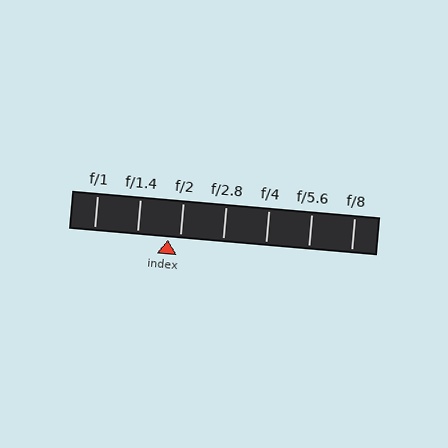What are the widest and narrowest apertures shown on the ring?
The widest aperture shown is f/1 and the narrowest is f/8.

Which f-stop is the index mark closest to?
The index mark is closest to f/2.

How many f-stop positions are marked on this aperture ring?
There are 7 f-stop positions marked.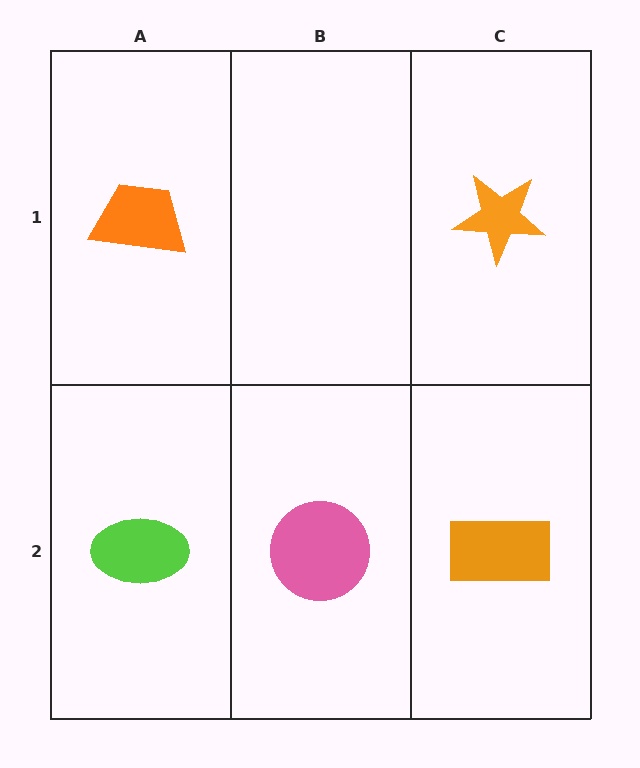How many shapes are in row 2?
3 shapes.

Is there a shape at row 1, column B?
No, that cell is empty.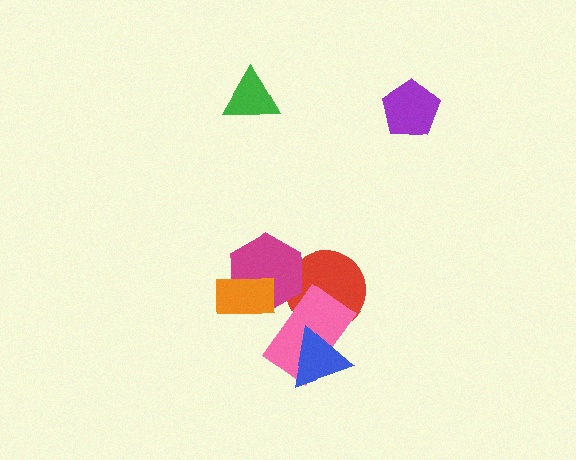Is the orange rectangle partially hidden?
No, no other shape covers it.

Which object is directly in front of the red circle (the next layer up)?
The pink rectangle is directly in front of the red circle.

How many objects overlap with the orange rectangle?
1 object overlaps with the orange rectangle.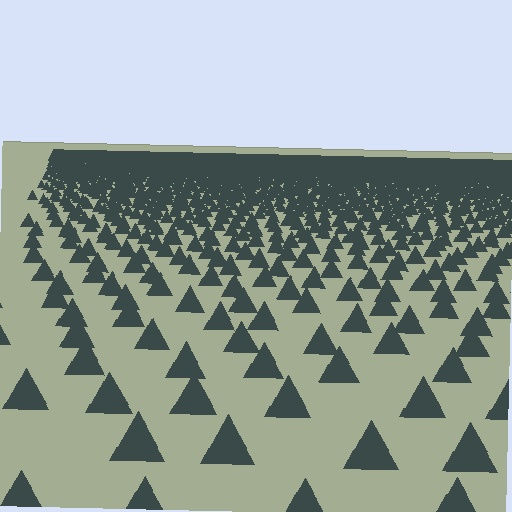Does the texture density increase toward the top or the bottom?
Density increases toward the top.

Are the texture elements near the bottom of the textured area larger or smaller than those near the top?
Larger. Near the bottom, elements are closer to the viewer and appear at a bigger on-screen size.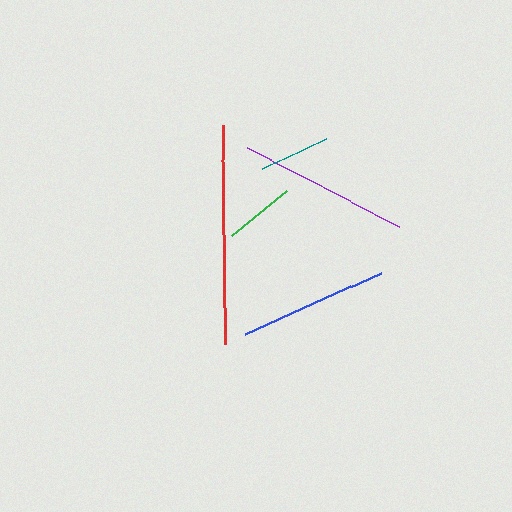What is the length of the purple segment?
The purple segment is approximately 172 pixels long.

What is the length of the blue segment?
The blue segment is approximately 150 pixels long.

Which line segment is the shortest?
The teal line is the shortest at approximately 69 pixels.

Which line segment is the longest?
The red line is the longest at approximately 219 pixels.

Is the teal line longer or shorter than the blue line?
The blue line is longer than the teal line.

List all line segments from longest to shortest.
From longest to shortest: red, purple, blue, green, teal.